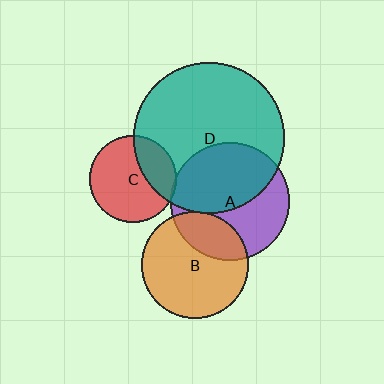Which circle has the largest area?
Circle D (teal).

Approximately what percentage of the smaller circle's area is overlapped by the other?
Approximately 5%.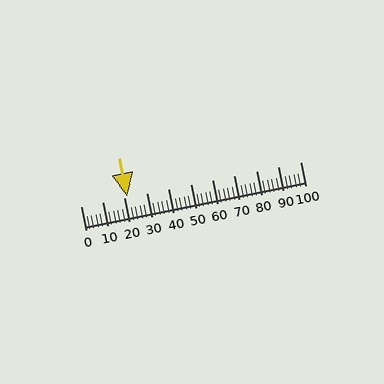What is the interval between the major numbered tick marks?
The major tick marks are spaced 10 units apart.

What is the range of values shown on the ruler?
The ruler shows values from 0 to 100.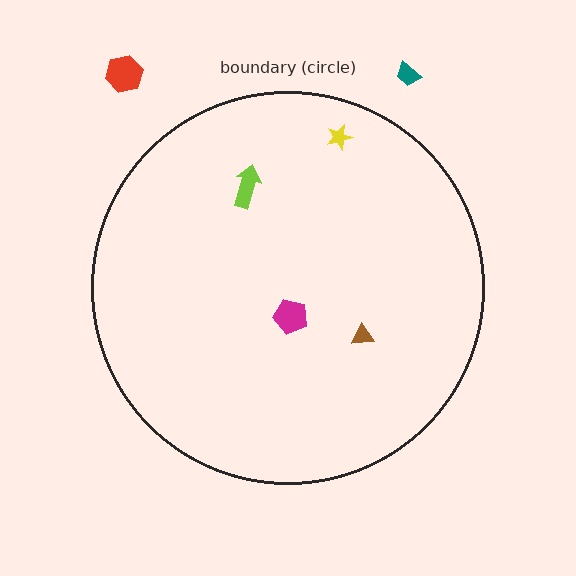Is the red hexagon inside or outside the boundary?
Outside.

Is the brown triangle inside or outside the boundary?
Inside.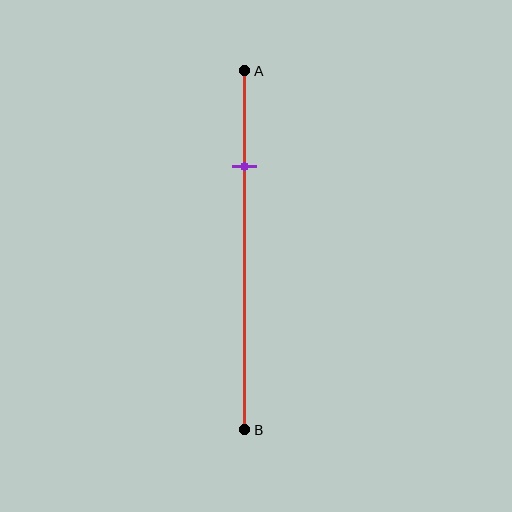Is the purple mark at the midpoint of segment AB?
No, the mark is at about 25% from A, not at the 50% midpoint.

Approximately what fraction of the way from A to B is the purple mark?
The purple mark is approximately 25% of the way from A to B.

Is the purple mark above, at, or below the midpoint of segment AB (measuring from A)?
The purple mark is above the midpoint of segment AB.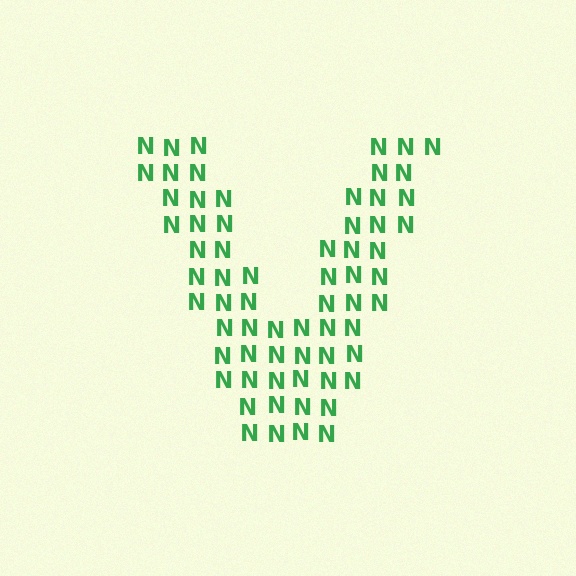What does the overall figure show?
The overall figure shows the letter V.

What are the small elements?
The small elements are letter N's.